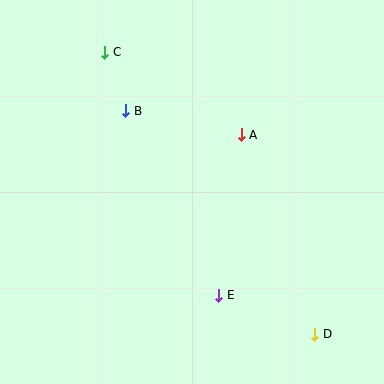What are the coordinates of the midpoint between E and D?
The midpoint between E and D is at (267, 315).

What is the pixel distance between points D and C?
The distance between D and C is 351 pixels.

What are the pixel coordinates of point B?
Point B is at (126, 111).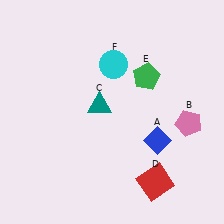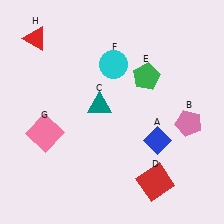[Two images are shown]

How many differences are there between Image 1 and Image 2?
There are 2 differences between the two images.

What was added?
A pink square (G), a red triangle (H) were added in Image 2.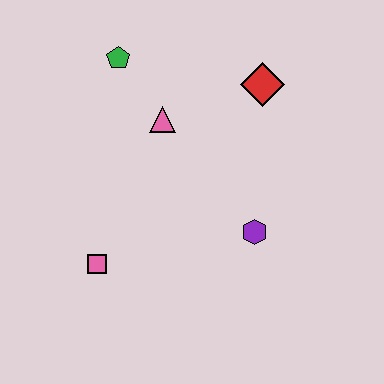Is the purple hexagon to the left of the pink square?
No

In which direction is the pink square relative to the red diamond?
The pink square is below the red diamond.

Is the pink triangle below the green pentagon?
Yes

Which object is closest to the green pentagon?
The pink triangle is closest to the green pentagon.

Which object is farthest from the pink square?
The red diamond is farthest from the pink square.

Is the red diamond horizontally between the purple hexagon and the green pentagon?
No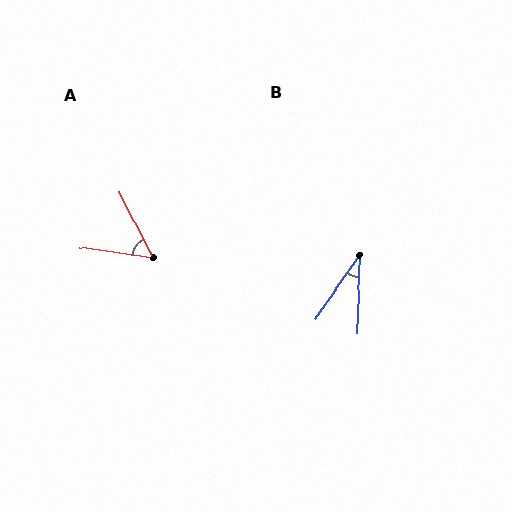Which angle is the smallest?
B, at approximately 33 degrees.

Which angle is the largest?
A, at approximately 57 degrees.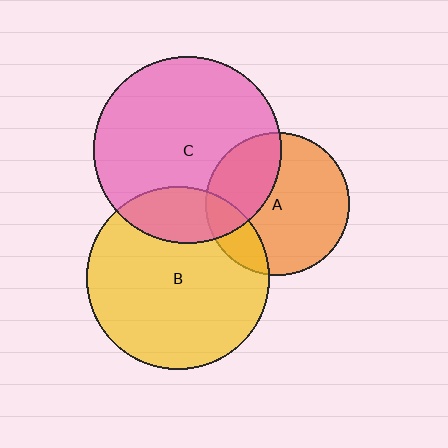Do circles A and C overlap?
Yes.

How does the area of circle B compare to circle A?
Approximately 1.6 times.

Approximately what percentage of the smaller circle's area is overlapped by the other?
Approximately 35%.